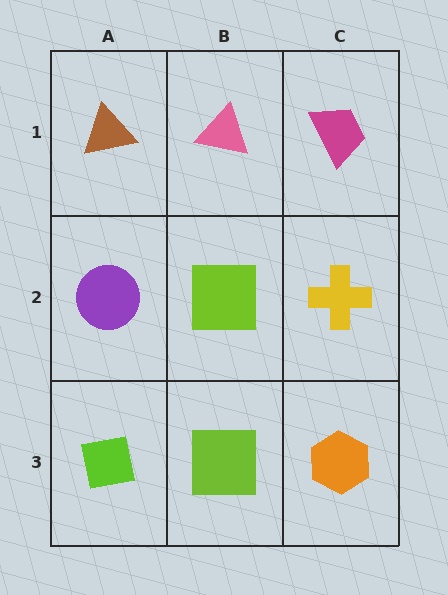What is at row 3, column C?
An orange hexagon.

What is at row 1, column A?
A brown triangle.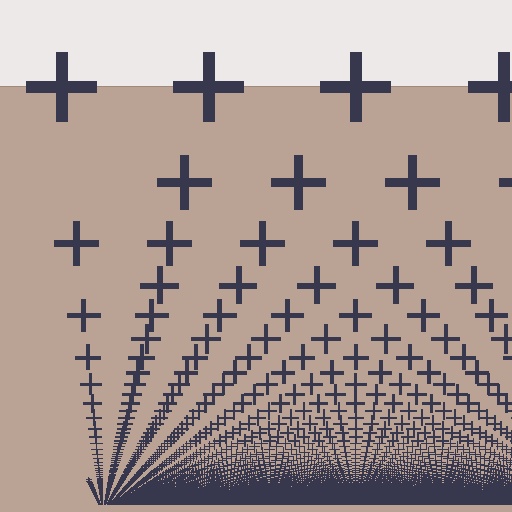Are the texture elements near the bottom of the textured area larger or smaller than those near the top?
Smaller. The gradient is inverted — elements near the bottom are smaller and denser.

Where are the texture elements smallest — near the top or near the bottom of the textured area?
Near the bottom.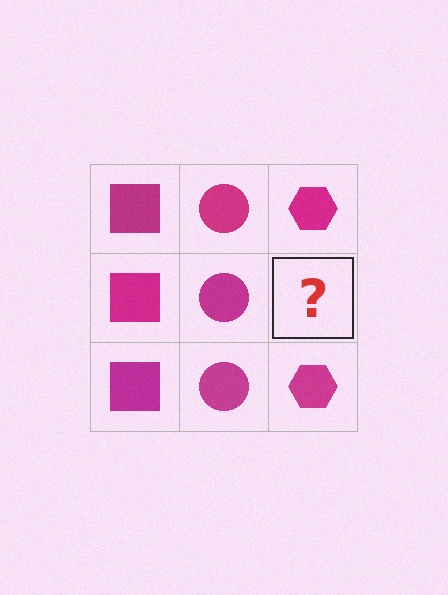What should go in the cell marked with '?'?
The missing cell should contain a magenta hexagon.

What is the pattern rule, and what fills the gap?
The rule is that each column has a consistent shape. The gap should be filled with a magenta hexagon.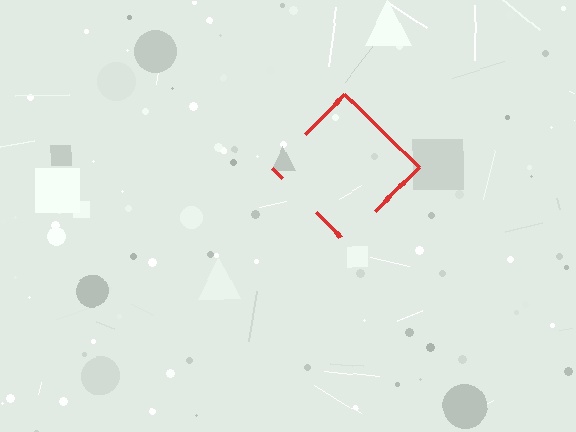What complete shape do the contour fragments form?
The contour fragments form a diamond.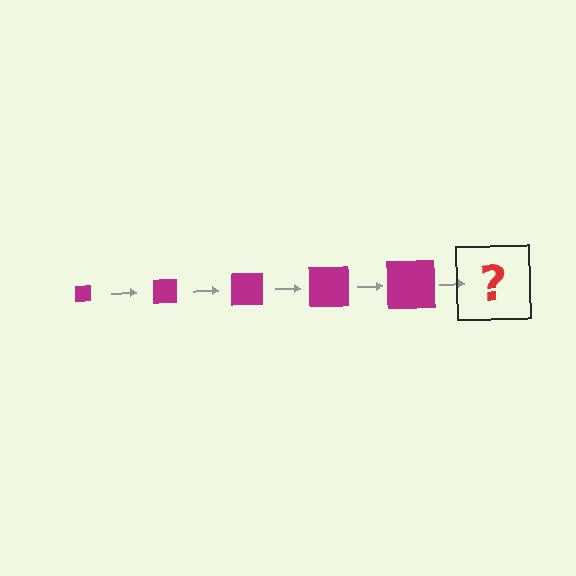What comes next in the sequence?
The next element should be a magenta square, larger than the previous one.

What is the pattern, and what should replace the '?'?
The pattern is that the square gets progressively larger each step. The '?' should be a magenta square, larger than the previous one.